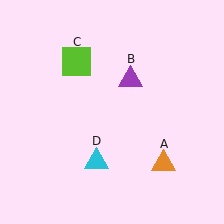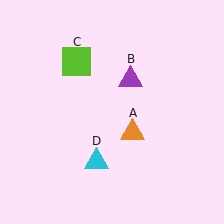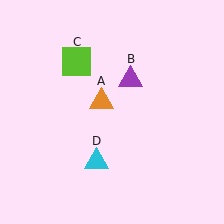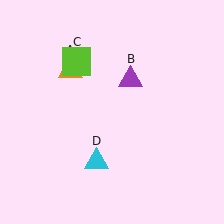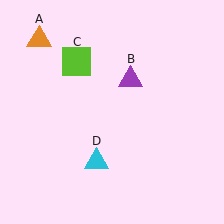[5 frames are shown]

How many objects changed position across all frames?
1 object changed position: orange triangle (object A).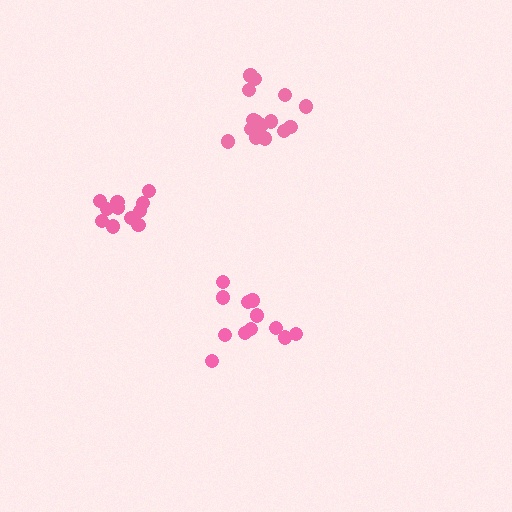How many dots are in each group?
Group 1: 15 dots, Group 2: 12 dots, Group 3: 11 dots (38 total).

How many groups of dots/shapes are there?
There are 3 groups.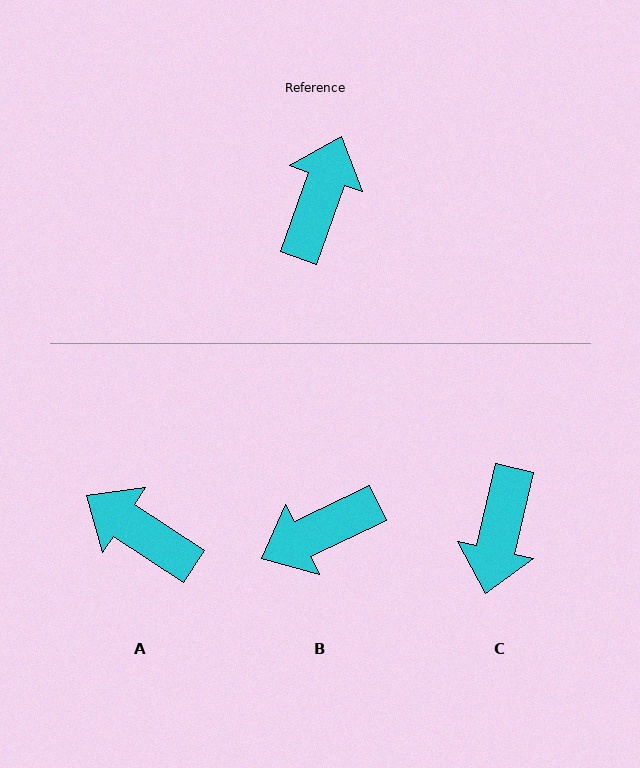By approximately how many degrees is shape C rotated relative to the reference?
Approximately 173 degrees clockwise.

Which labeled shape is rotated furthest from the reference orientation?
C, about 173 degrees away.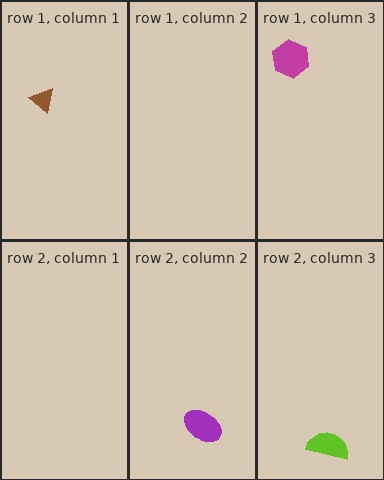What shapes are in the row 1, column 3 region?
The magenta hexagon.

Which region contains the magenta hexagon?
The row 1, column 3 region.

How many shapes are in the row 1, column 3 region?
1.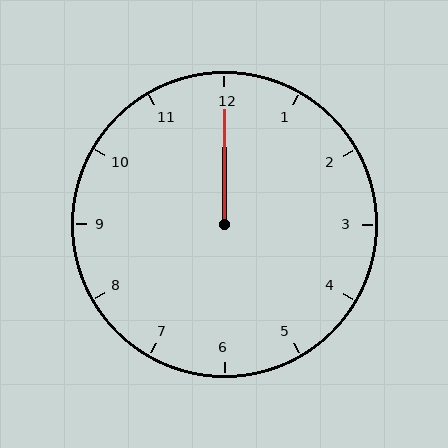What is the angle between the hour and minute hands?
Approximately 0 degrees.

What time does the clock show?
12:00.